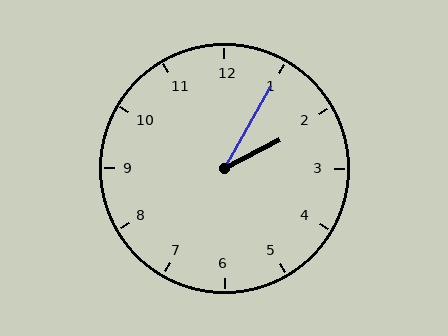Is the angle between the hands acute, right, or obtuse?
It is acute.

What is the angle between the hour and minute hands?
Approximately 32 degrees.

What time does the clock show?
2:05.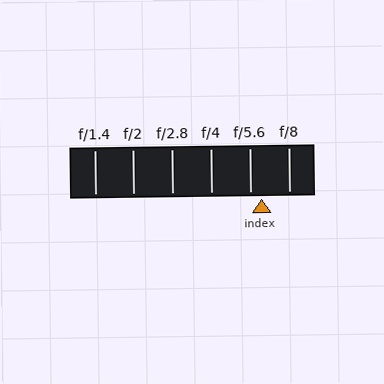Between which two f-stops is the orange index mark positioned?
The index mark is between f/5.6 and f/8.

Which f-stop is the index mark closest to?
The index mark is closest to f/5.6.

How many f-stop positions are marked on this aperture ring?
There are 6 f-stop positions marked.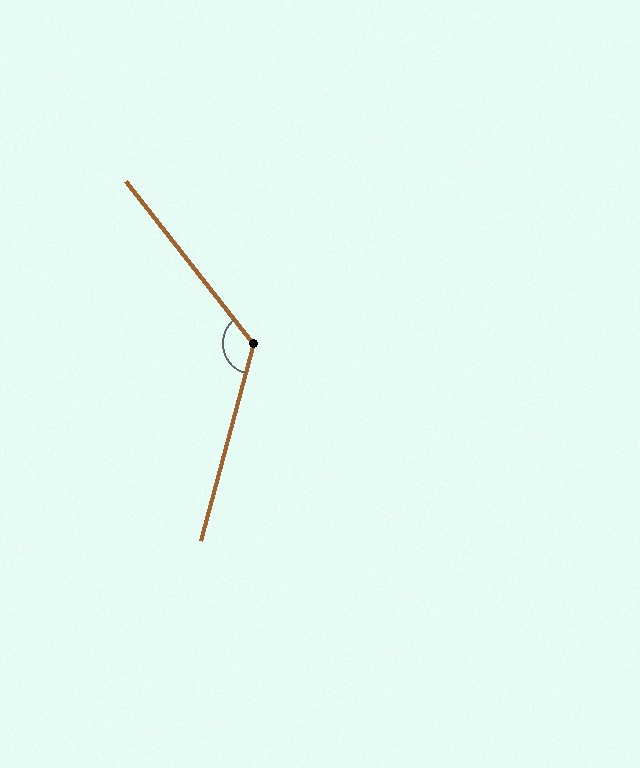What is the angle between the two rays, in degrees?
Approximately 127 degrees.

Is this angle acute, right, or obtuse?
It is obtuse.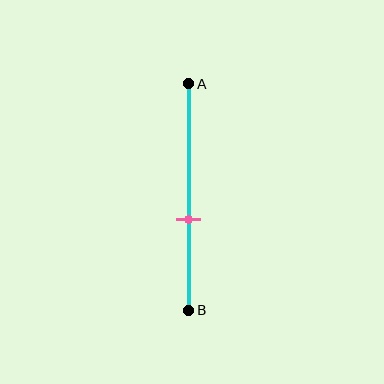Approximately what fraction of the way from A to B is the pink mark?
The pink mark is approximately 60% of the way from A to B.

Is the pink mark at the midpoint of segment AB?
No, the mark is at about 60% from A, not at the 50% midpoint.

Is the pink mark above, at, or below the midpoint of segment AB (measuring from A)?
The pink mark is below the midpoint of segment AB.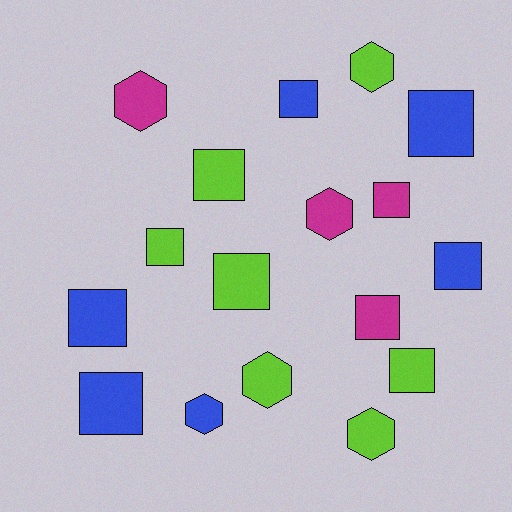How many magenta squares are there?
There are 2 magenta squares.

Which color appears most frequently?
Lime, with 7 objects.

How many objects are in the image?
There are 17 objects.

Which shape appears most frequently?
Square, with 11 objects.